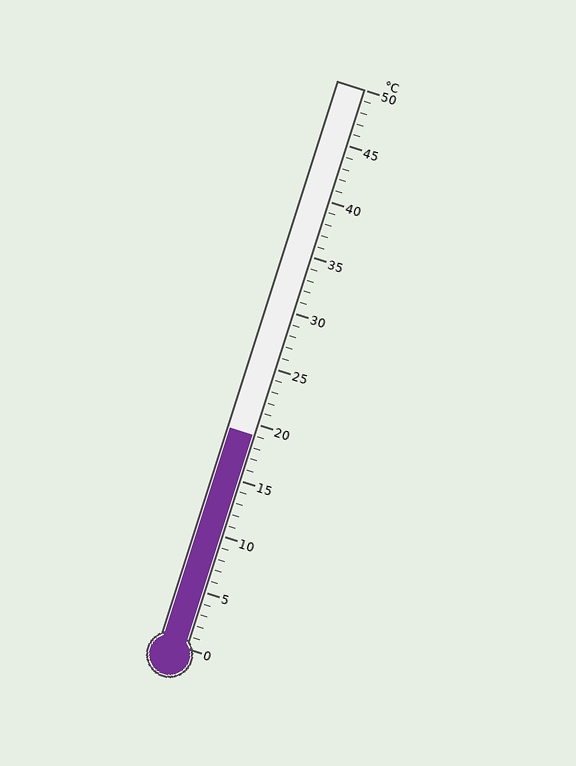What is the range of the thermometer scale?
The thermometer scale ranges from 0°C to 50°C.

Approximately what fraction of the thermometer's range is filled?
The thermometer is filled to approximately 40% of its range.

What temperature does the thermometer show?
The thermometer shows approximately 19°C.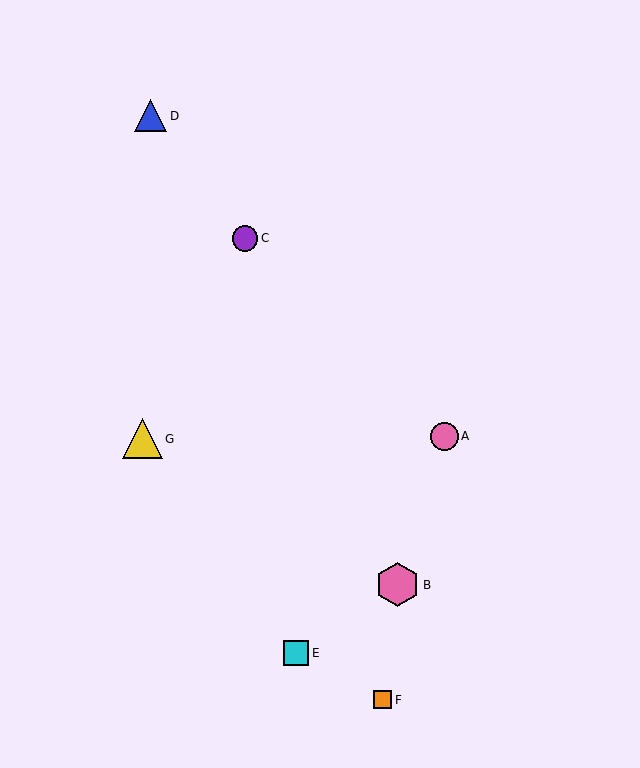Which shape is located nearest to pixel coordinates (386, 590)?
The pink hexagon (labeled B) at (398, 585) is nearest to that location.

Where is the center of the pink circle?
The center of the pink circle is at (444, 436).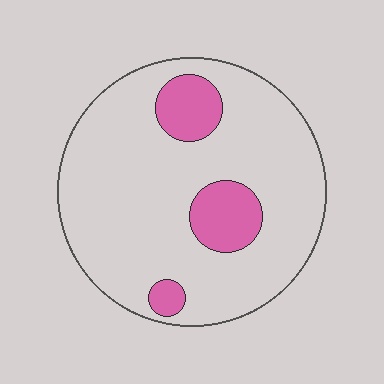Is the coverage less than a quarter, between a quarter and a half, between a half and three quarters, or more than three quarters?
Less than a quarter.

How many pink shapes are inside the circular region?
3.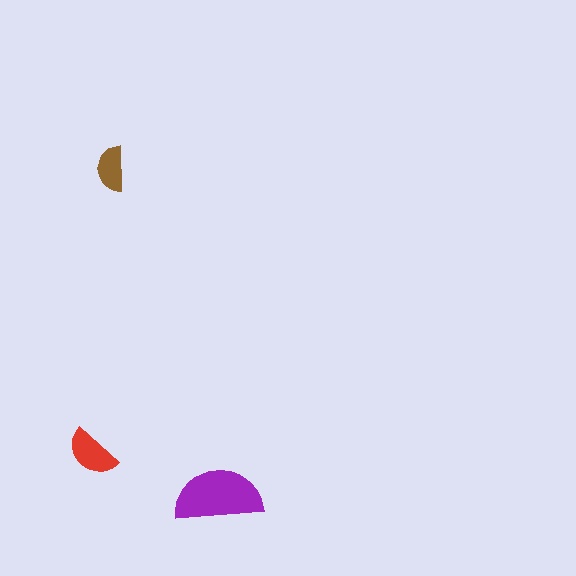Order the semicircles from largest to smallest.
the purple one, the red one, the brown one.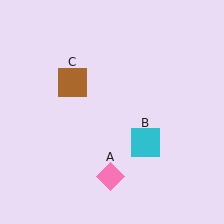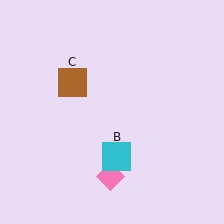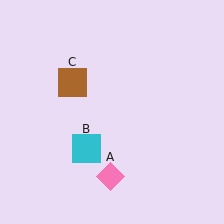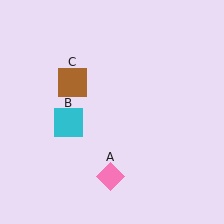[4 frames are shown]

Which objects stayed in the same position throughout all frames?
Pink diamond (object A) and brown square (object C) remained stationary.